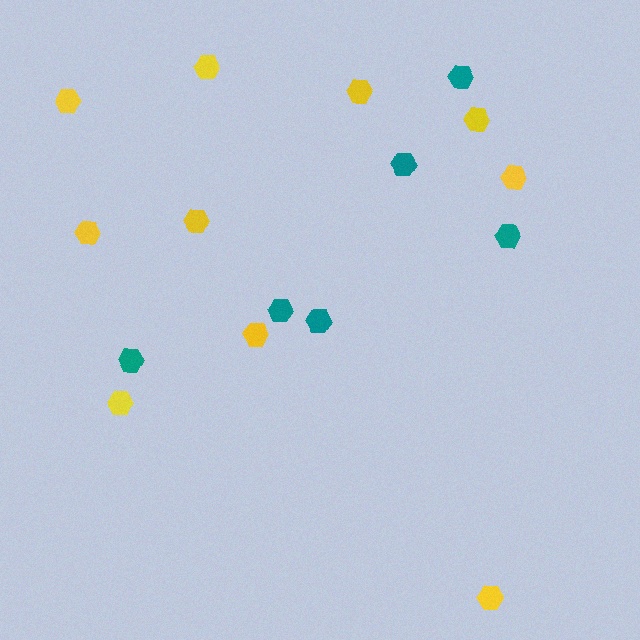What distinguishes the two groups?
There are 2 groups: one group of teal hexagons (6) and one group of yellow hexagons (10).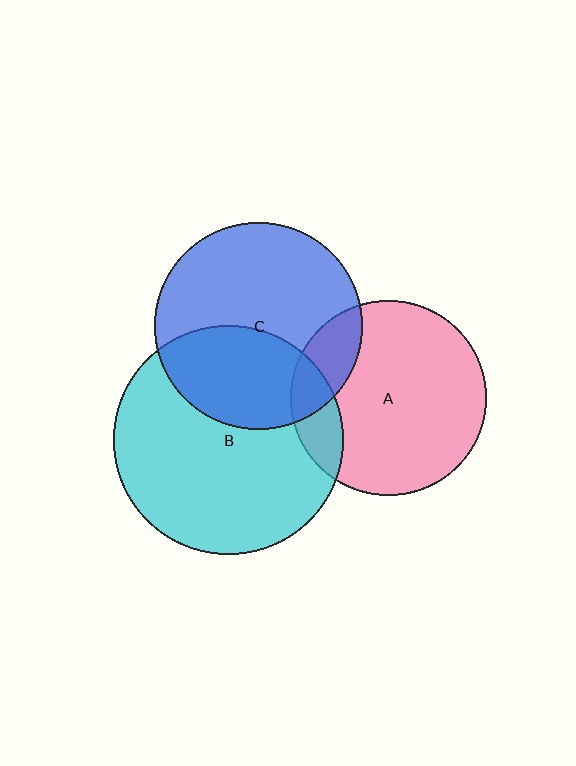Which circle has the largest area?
Circle B (cyan).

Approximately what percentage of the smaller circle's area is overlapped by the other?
Approximately 15%.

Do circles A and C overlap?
Yes.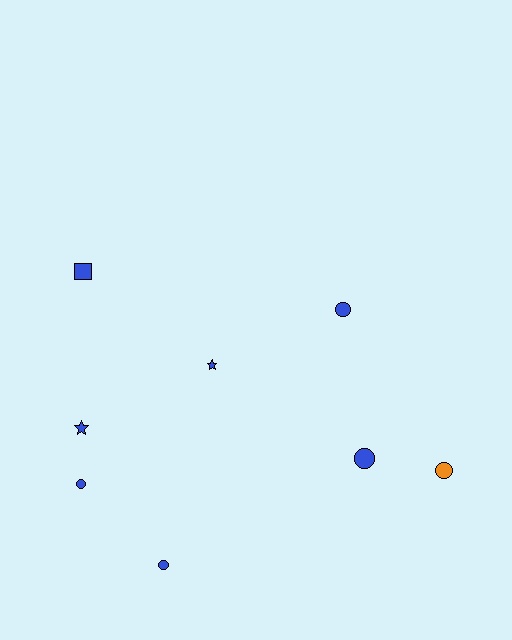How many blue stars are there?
There are 2 blue stars.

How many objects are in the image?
There are 8 objects.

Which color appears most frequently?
Blue, with 7 objects.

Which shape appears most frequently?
Circle, with 5 objects.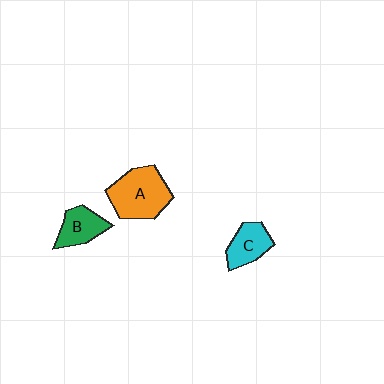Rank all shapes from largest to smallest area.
From largest to smallest: A (orange), C (cyan), B (green).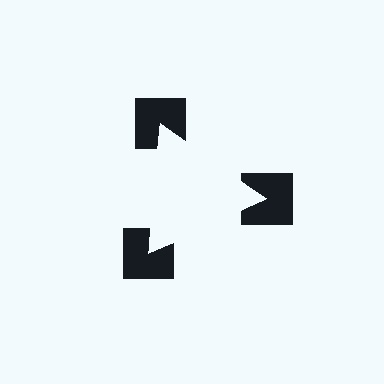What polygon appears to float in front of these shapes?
An illusory triangle — its edges are inferred from the aligned wedge cuts in the notched squares, not physically drawn.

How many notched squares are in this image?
There are 3 — one at each vertex of the illusory triangle.